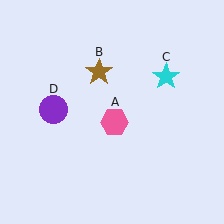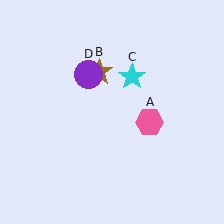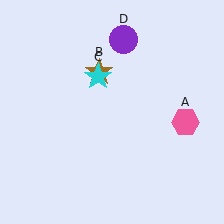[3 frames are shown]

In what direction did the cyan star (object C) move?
The cyan star (object C) moved left.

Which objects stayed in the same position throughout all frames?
Brown star (object B) remained stationary.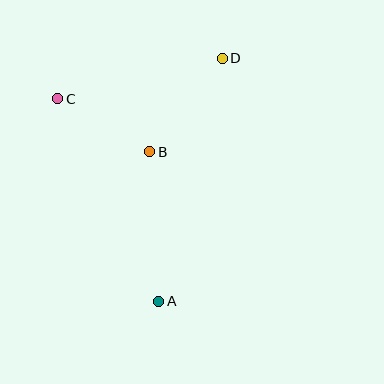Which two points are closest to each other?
Points B and C are closest to each other.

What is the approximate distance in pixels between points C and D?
The distance between C and D is approximately 169 pixels.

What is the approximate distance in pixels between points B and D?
The distance between B and D is approximately 118 pixels.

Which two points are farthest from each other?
Points A and D are farthest from each other.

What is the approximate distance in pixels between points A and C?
The distance between A and C is approximately 226 pixels.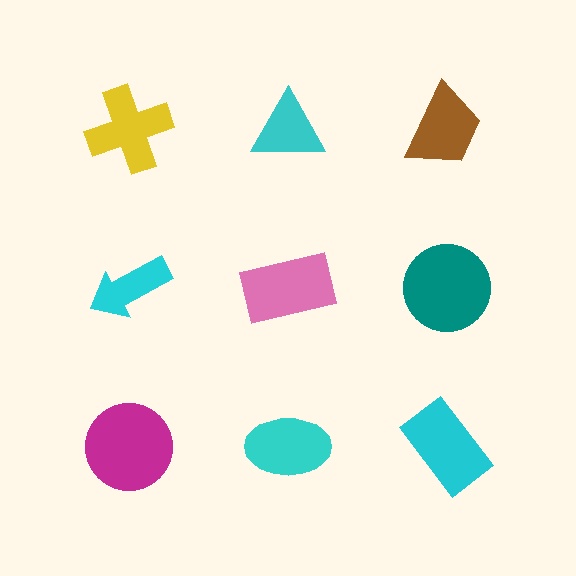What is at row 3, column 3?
A cyan rectangle.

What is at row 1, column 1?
A yellow cross.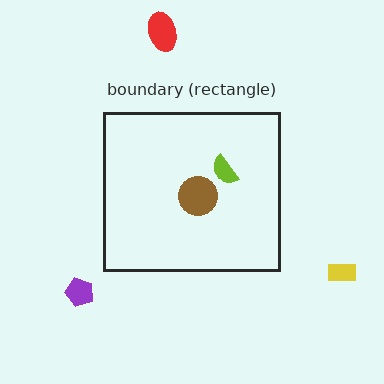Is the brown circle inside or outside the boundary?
Inside.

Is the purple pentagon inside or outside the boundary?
Outside.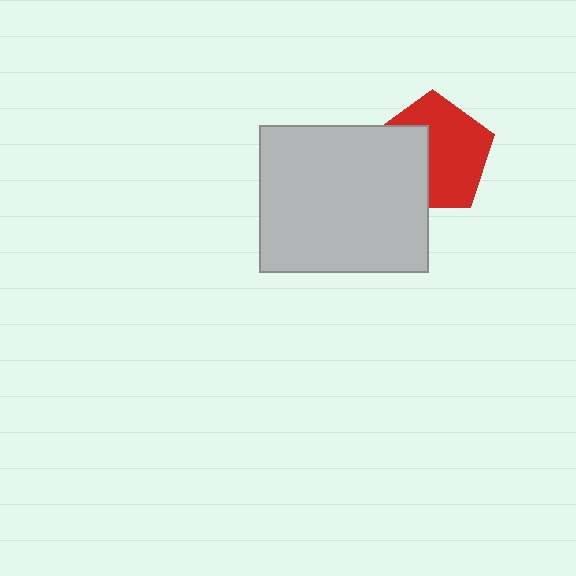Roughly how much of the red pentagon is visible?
About half of it is visible (roughly 61%).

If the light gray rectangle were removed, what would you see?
You would see the complete red pentagon.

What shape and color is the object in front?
The object in front is a light gray rectangle.